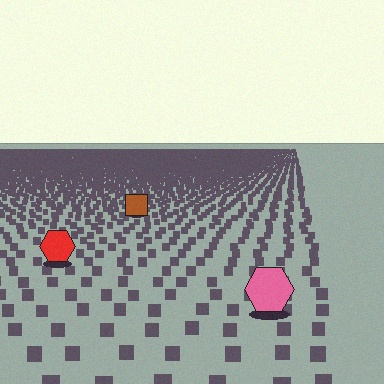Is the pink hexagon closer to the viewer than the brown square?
Yes. The pink hexagon is closer — you can tell from the texture gradient: the ground texture is coarser near it.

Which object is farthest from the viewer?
The brown square is farthest from the viewer. It appears smaller and the ground texture around it is denser.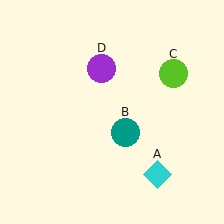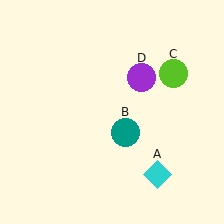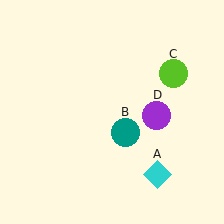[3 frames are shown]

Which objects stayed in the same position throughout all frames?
Cyan diamond (object A) and teal circle (object B) and lime circle (object C) remained stationary.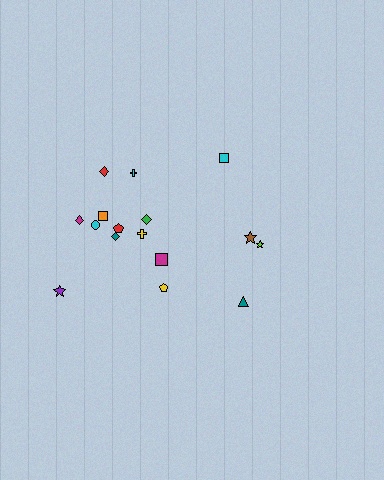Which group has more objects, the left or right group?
The left group.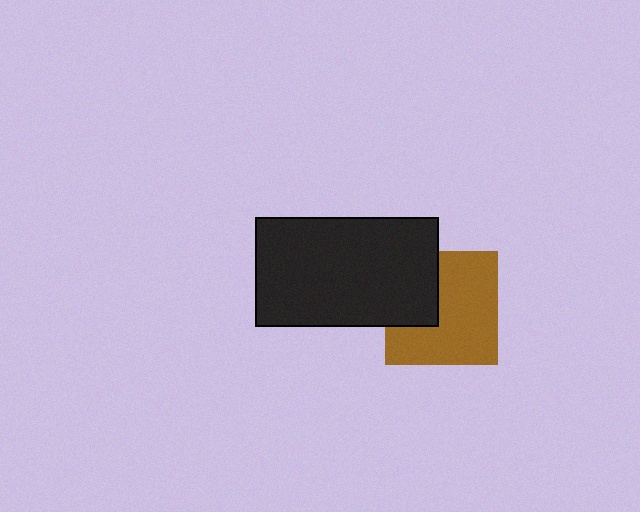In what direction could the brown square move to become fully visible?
The brown square could move right. That would shift it out from behind the black rectangle entirely.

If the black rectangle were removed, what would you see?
You would see the complete brown square.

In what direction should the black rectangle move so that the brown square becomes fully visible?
The black rectangle should move left. That is the shortest direction to clear the overlap and leave the brown square fully visible.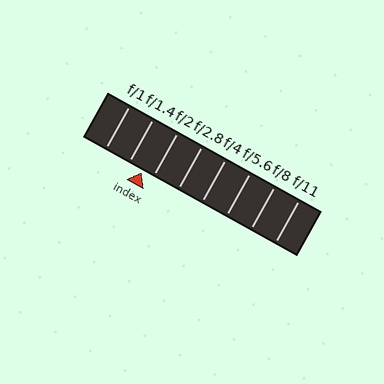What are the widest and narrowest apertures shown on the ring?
The widest aperture shown is f/1 and the narrowest is f/11.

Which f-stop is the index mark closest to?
The index mark is closest to f/2.